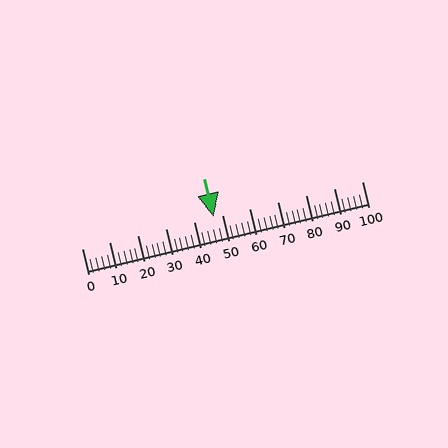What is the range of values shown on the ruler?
The ruler shows values from 0 to 100.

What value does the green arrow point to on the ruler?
The green arrow points to approximately 47.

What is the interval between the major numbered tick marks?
The major tick marks are spaced 10 units apart.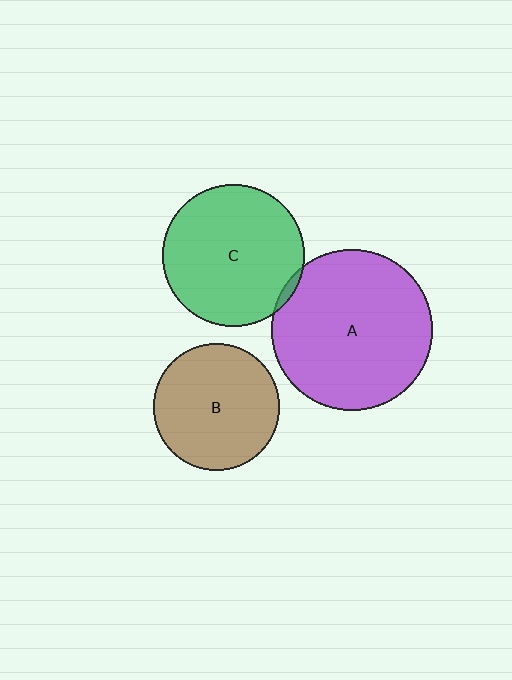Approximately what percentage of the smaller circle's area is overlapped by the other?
Approximately 5%.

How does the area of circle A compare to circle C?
Approximately 1.3 times.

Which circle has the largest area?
Circle A (purple).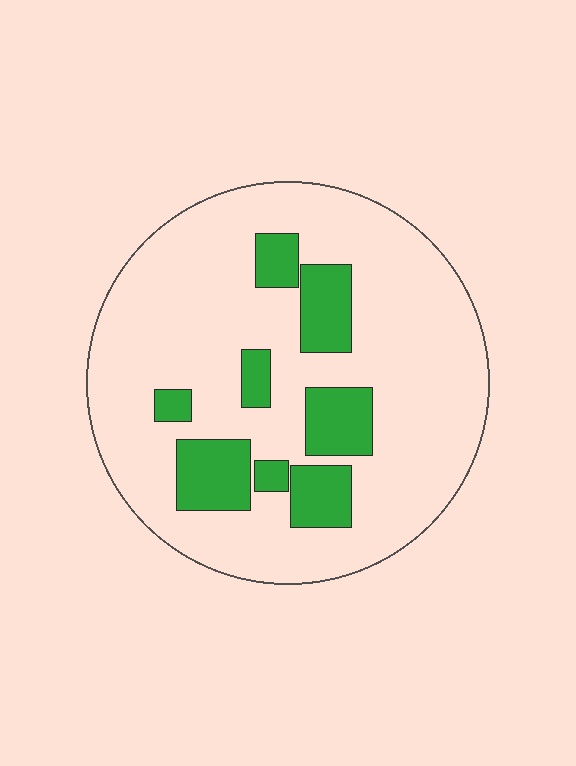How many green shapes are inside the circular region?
8.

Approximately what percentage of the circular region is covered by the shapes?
Approximately 20%.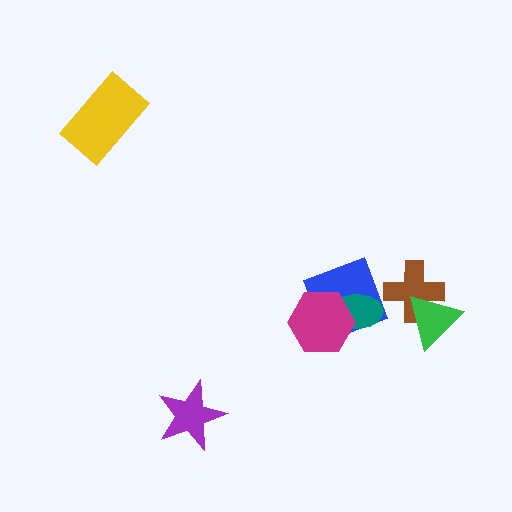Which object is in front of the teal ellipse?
The magenta hexagon is in front of the teal ellipse.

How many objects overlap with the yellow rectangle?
0 objects overlap with the yellow rectangle.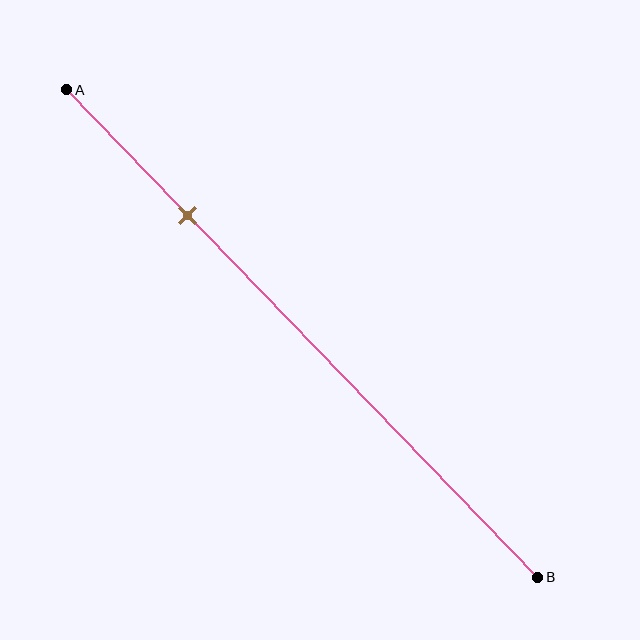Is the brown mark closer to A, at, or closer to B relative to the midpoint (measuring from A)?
The brown mark is closer to point A than the midpoint of segment AB.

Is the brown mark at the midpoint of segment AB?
No, the mark is at about 25% from A, not at the 50% midpoint.